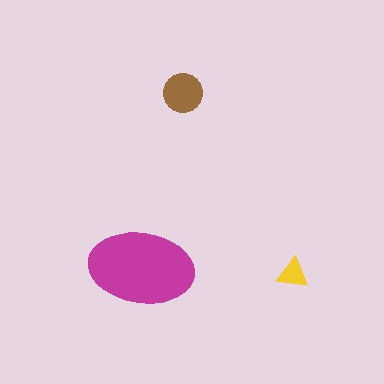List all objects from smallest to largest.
The yellow triangle, the brown circle, the magenta ellipse.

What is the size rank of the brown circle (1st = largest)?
2nd.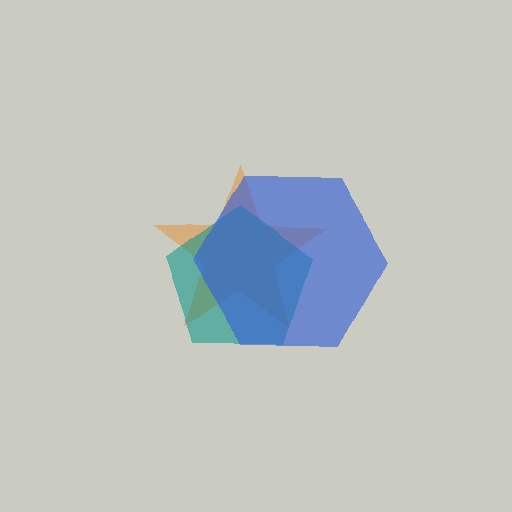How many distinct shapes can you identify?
There are 3 distinct shapes: an orange star, a teal pentagon, a blue hexagon.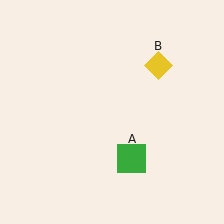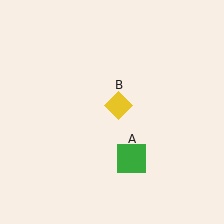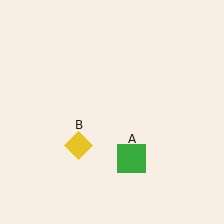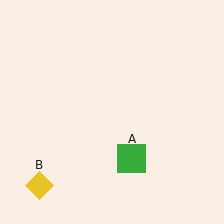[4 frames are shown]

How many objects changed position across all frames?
1 object changed position: yellow diamond (object B).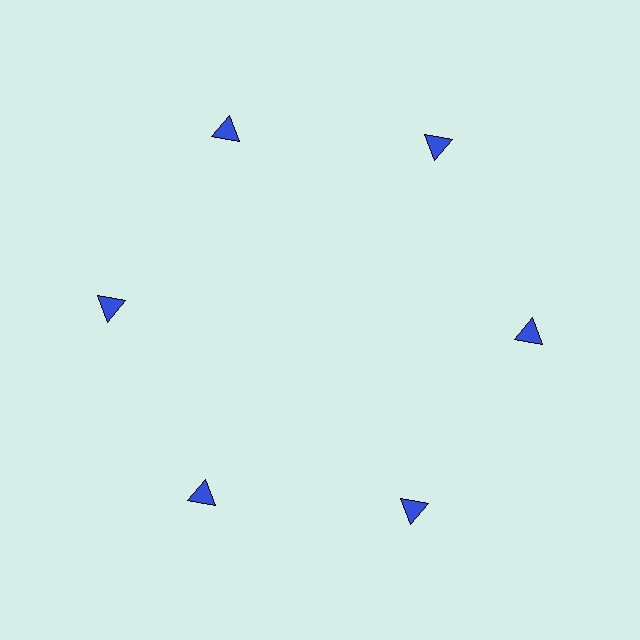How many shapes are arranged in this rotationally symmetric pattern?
There are 6 shapes, arranged in 6 groups of 1.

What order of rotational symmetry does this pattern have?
This pattern has 6-fold rotational symmetry.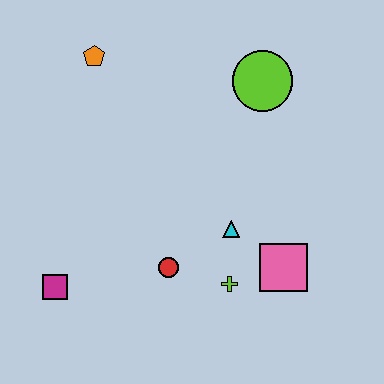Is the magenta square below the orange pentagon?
Yes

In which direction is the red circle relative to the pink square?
The red circle is to the left of the pink square.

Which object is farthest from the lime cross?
The orange pentagon is farthest from the lime cross.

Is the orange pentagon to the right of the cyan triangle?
No